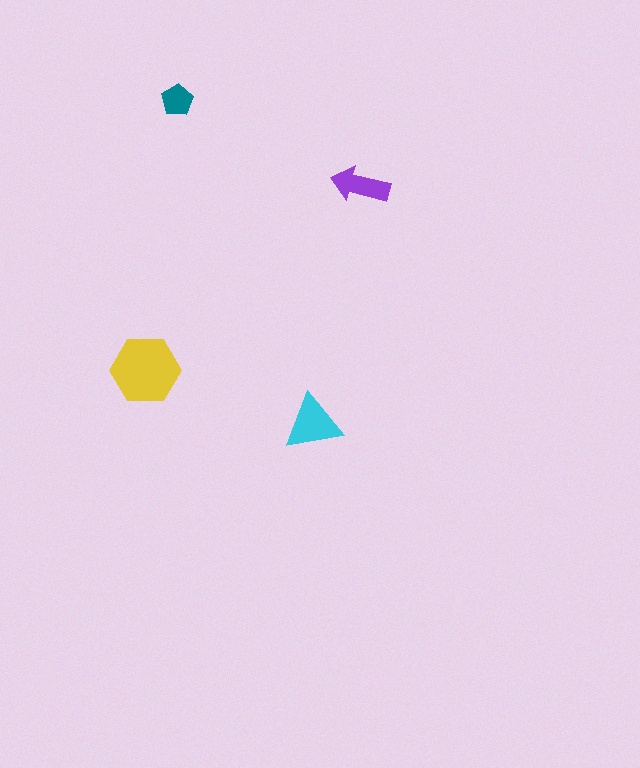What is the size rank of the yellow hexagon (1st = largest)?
1st.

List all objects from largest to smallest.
The yellow hexagon, the cyan triangle, the purple arrow, the teal pentagon.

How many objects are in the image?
There are 4 objects in the image.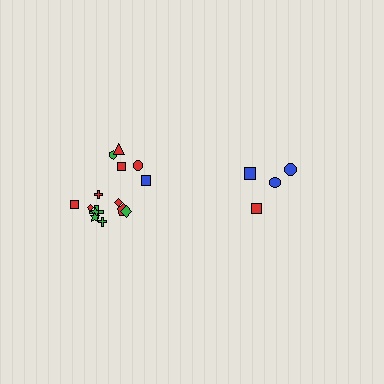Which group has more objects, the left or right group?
The left group.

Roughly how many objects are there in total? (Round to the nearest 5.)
Roughly 20 objects in total.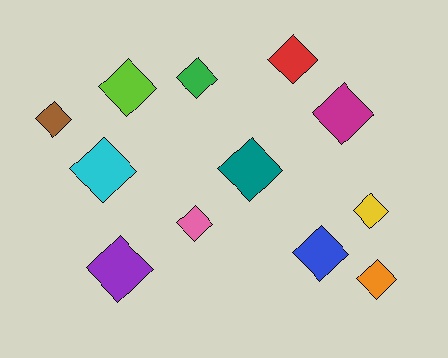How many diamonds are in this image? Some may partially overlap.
There are 12 diamonds.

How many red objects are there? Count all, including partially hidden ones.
There is 1 red object.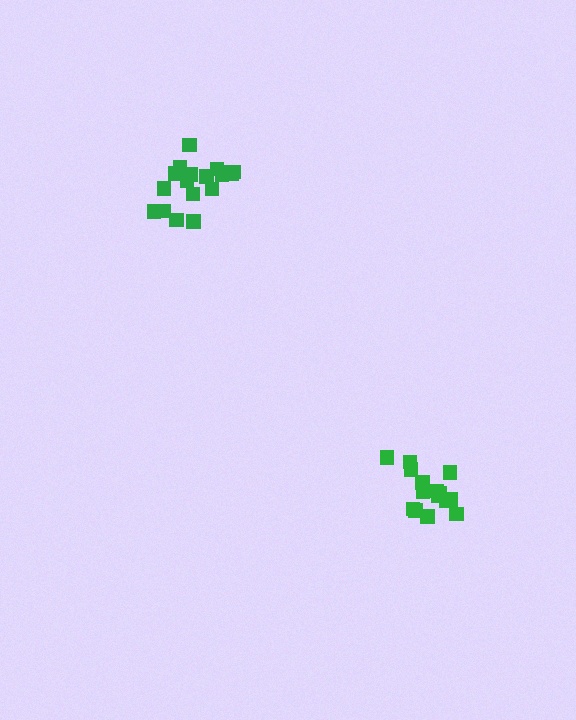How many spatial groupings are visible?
There are 2 spatial groupings.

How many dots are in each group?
Group 1: 18 dots, Group 2: 15 dots (33 total).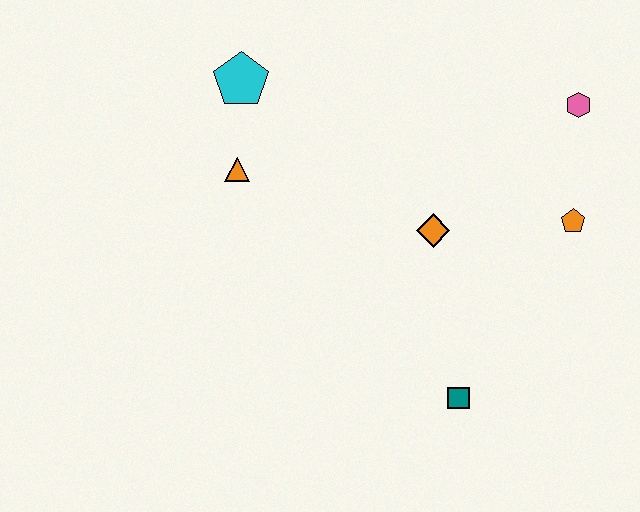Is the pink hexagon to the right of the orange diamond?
Yes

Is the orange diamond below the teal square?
No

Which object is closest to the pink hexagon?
The orange pentagon is closest to the pink hexagon.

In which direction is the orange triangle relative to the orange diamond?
The orange triangle is to the left of the orange diamond.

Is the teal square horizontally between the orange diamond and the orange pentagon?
Yes